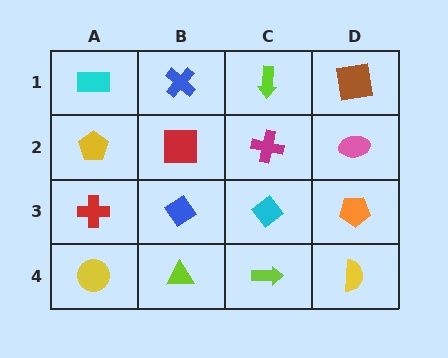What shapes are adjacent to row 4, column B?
A blue diamond (row 3, column B), a yellow circle (row 4, column A), a lime arrow (row 4, column C).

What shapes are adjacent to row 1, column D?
A pink ellipse (row 2, column D), a lime arrow (row 1, column C).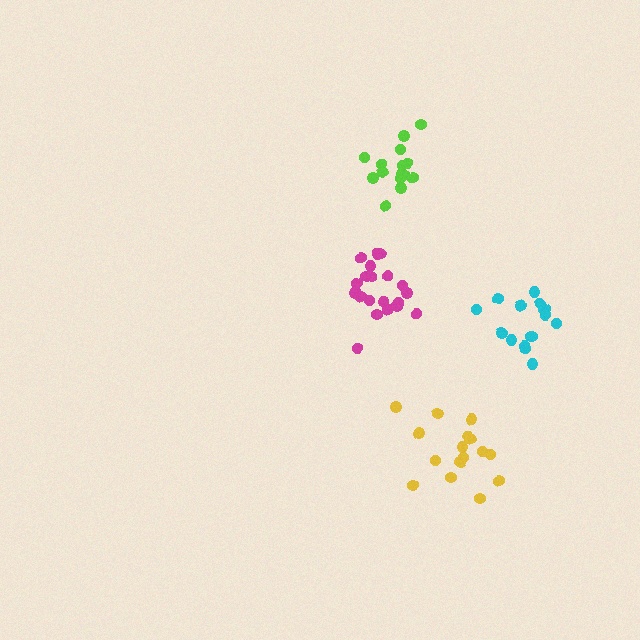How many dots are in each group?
Group 1: 16 dots, Group 2: 21 dots, Group 3: 16 dots, Group 4: 15 dots (68 total).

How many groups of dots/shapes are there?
There are 4 groups.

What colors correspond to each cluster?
The clusters are colored: cyan, magenta, yellow, lime.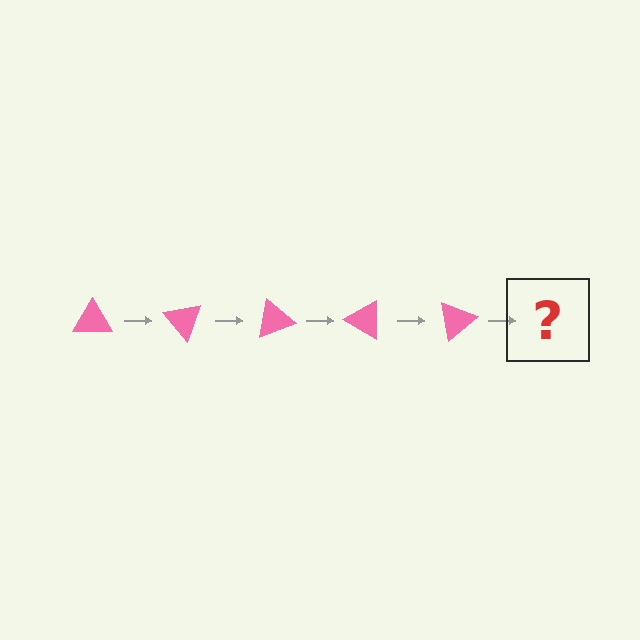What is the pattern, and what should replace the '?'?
The pattern is that the triangle rotates 50 degrees each step. The '?' should be a pink triangle rotated 250 degrees.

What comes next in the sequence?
The next element should be a pink triangle rotated 250 degrees.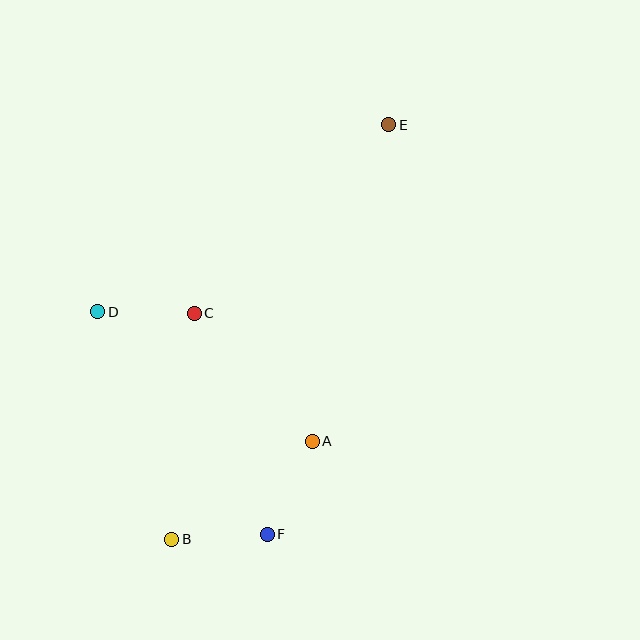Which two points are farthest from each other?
Points B and E are farthest from each other.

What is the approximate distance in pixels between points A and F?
The distance between A and F is approximately 103 pixels.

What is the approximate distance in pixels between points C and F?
The distance between C and F is approximately 233 pixels.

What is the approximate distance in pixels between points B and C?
The distance between B and C is approximately 227 pixels.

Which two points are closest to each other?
Points B and F are closest to each other.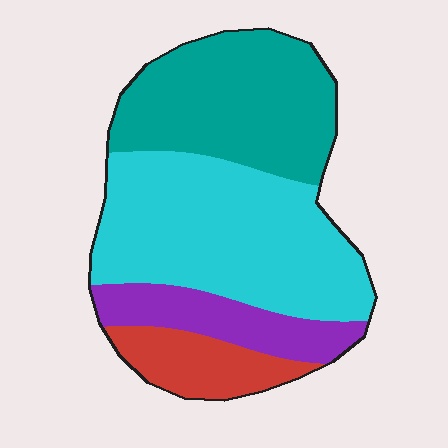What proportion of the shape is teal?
Teal takes up about one third (1/3) of the shape.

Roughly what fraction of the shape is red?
Red takes up about one eighth (1/8) of the shape.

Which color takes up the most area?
Cyan, at roughly 40%.